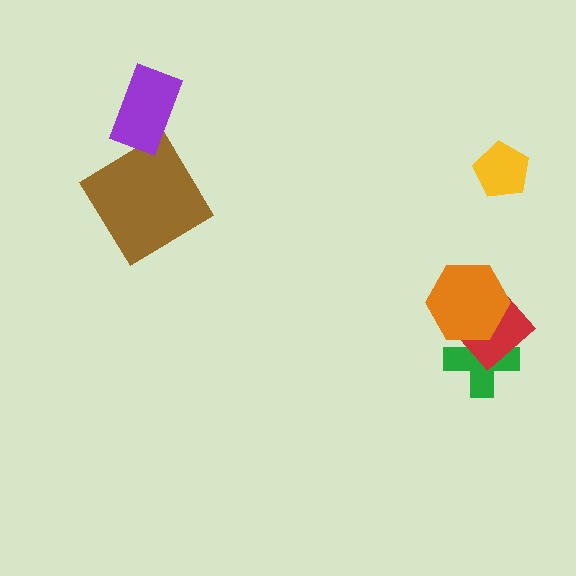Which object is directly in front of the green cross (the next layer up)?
The red diamond is directly in front of the green cross.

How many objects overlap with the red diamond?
2 objects overlap with the red diamond.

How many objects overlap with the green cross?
2 objects overlap with the green cross.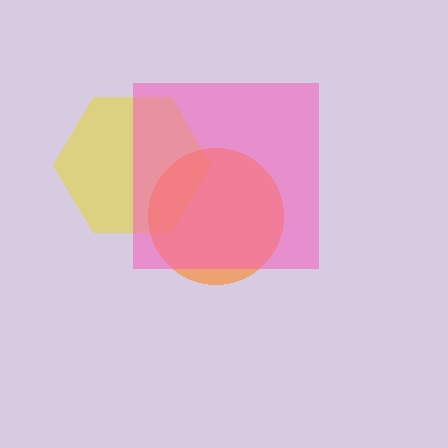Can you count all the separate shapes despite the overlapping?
Yes, there are 3 separate shapes.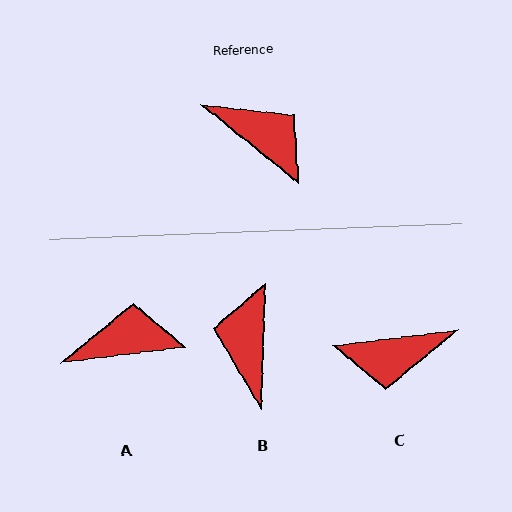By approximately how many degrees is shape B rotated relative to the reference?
Approximately 127 degrees counter-clockwise.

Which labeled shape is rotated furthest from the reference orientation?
C, about 134 degrees away.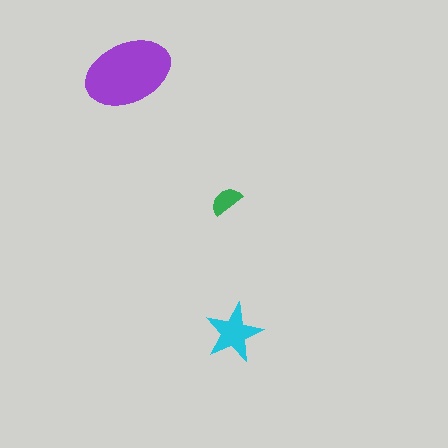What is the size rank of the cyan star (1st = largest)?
2nd.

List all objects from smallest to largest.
The green semicircle, the cyan star, the purple ellipse.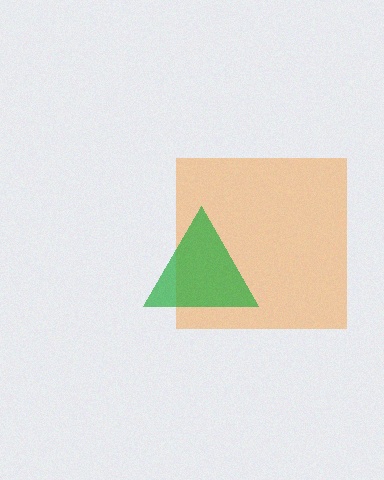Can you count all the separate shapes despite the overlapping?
Yes, there are 2 separate shapes.